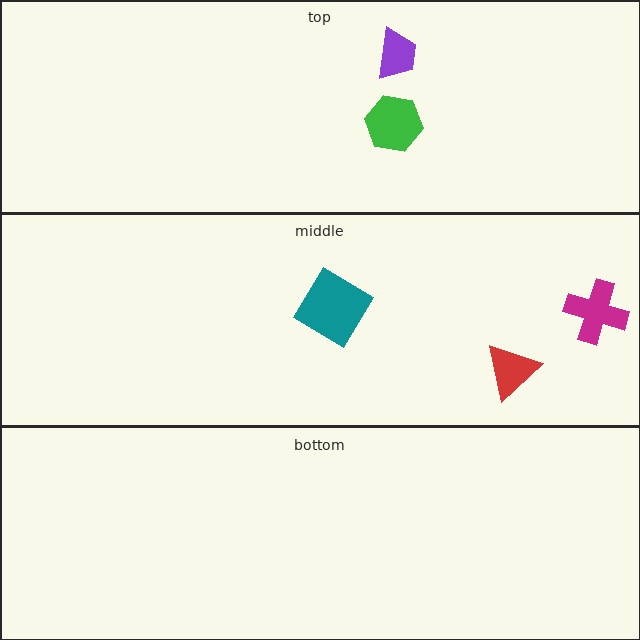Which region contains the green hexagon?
The top region.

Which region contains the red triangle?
The middle region.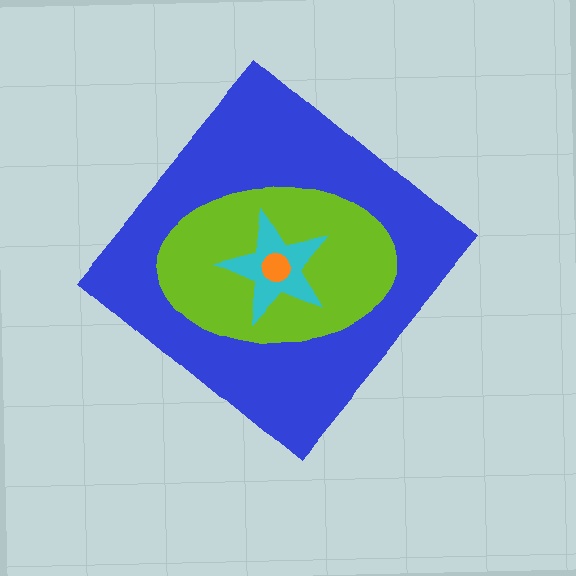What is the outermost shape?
The blue diamond.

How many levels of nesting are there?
4.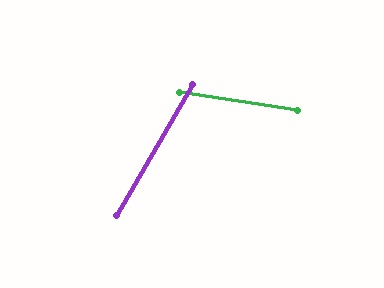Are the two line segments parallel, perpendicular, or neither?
Neither parallel nor perpendicular — they differ by about 69°.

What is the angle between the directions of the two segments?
Approximately 69 degrees.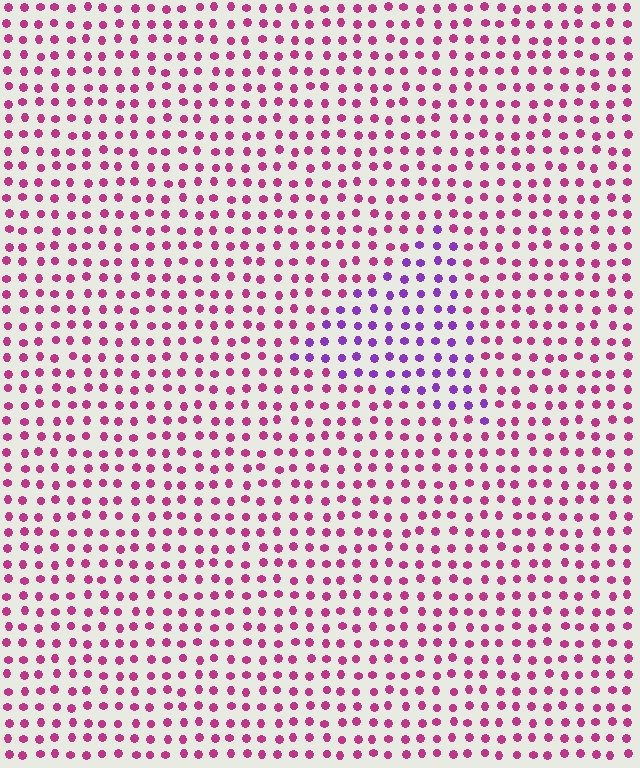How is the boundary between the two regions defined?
The boundary is defined purely by a slight shift in hue (about 47 degrees). Spacing, size, and orientation are identical on both sides.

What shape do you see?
I see a triangle.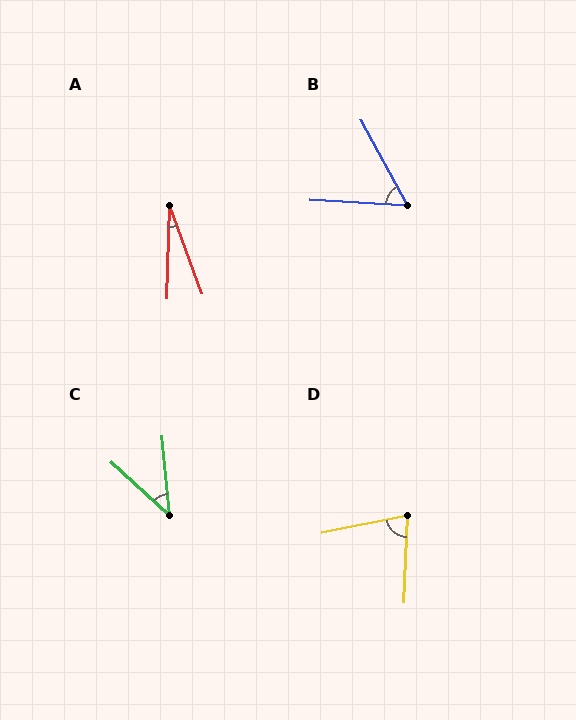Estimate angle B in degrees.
Approximately 58 degrees.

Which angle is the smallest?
A, at approximately 21 degrees.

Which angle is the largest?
D, at approximately 76 degrees.